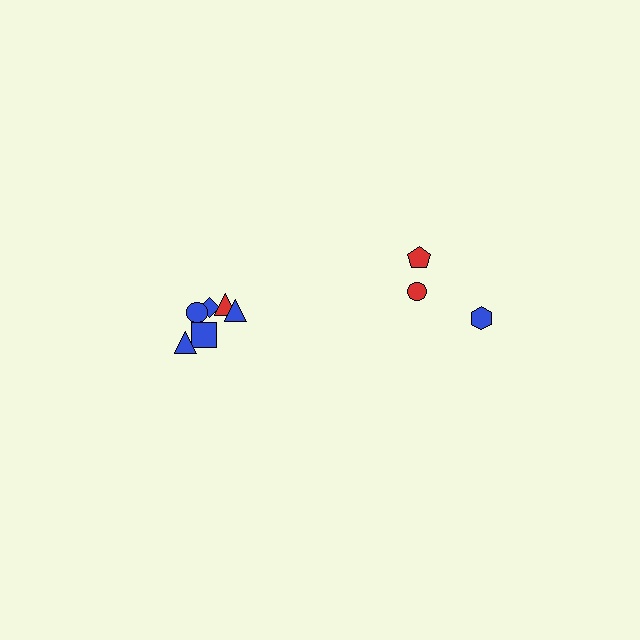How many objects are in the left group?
There are 7 objects.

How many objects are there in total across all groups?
There are 10 objects.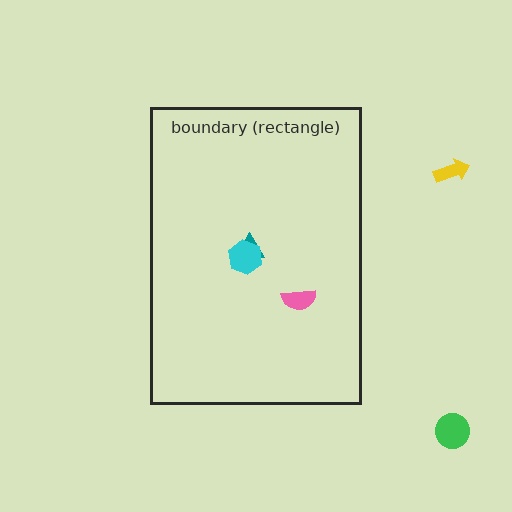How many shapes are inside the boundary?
3 inside, 2 outside.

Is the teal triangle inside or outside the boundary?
Inside.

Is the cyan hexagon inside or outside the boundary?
Inside.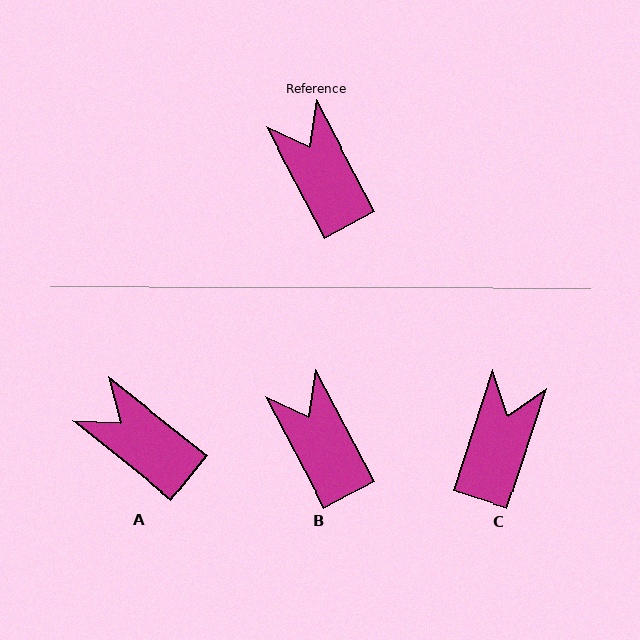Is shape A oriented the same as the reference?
No, it is off by about 24 degrees.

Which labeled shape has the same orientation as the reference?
B.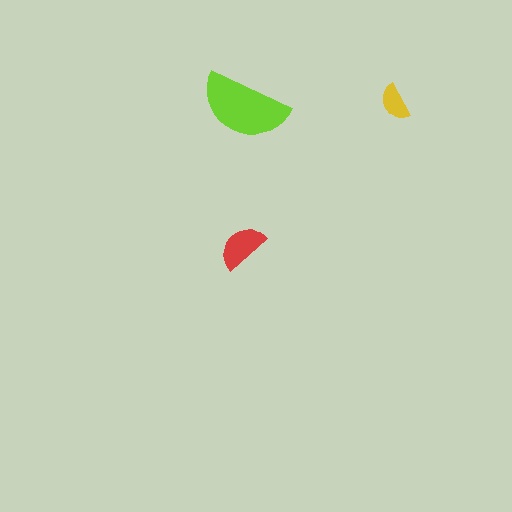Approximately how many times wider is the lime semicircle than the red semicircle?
About 2 times wider.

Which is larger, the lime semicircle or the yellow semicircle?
The lime one.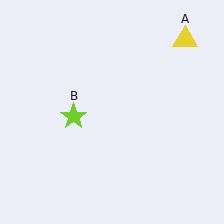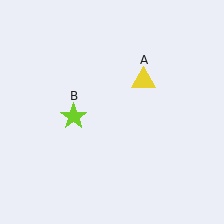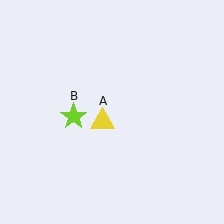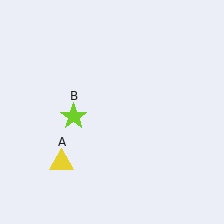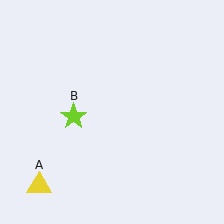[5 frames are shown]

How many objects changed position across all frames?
1 object changed position: yellow triangle (object A).